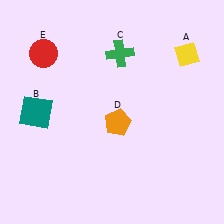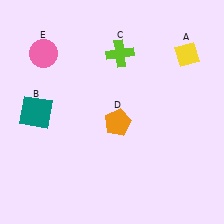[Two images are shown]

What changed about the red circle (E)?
In Image 1, E is red. In Image 2, it changed to pink.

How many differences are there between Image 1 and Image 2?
There are 2 differences between the two images.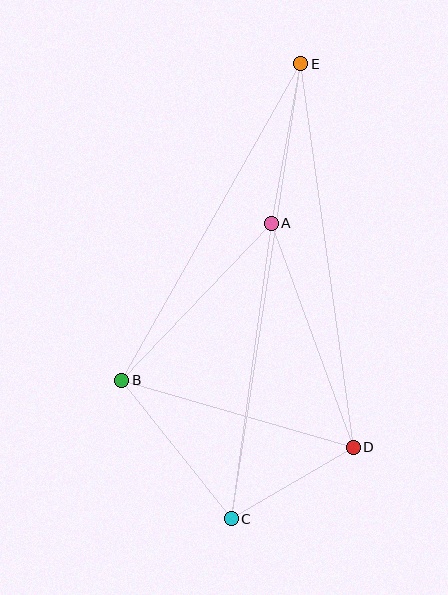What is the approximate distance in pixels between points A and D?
The distance between A and D is approximately 238 pixels.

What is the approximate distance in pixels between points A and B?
The distance between A and B is approximately 217 pixels.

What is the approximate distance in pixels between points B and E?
The distance between B and E is approximately 364 pixels.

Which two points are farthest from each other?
Points C and E are farthest from each other.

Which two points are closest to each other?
Points C and D are closest to each other.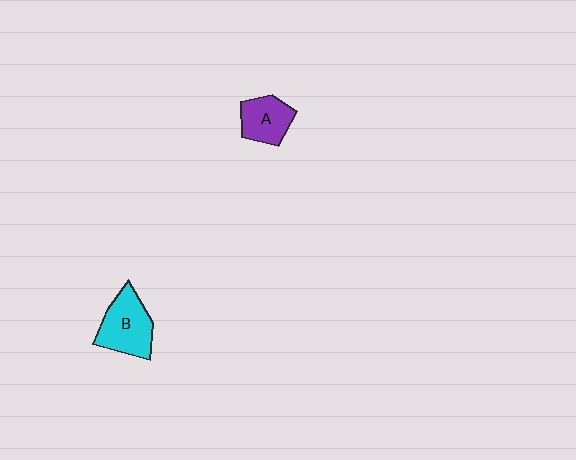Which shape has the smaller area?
Shape A (purple).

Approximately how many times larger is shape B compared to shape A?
Approximately 1.3 times.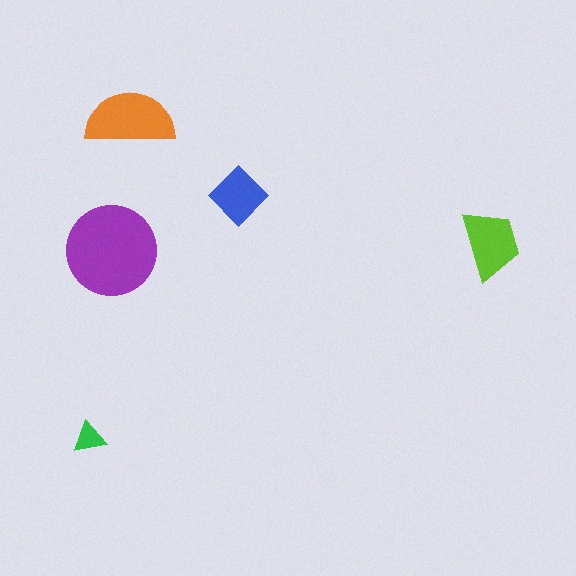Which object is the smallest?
The green triangle.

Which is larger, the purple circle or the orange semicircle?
The purple circle.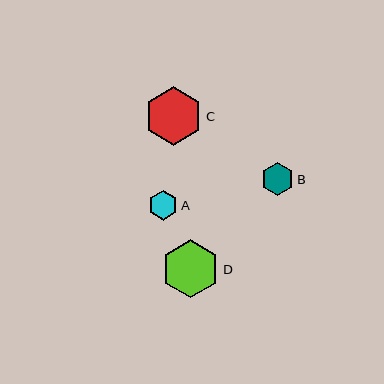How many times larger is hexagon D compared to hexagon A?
Hexagon D is approximately 2.0 times the size of hexagon A.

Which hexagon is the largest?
Hexagon C is the largest with a size of approximately 59 pixels.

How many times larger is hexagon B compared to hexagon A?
Hexagon B is approximately 1.1 times the size of hexagon A.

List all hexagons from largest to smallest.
From largest to smallest: C, D, B, A.